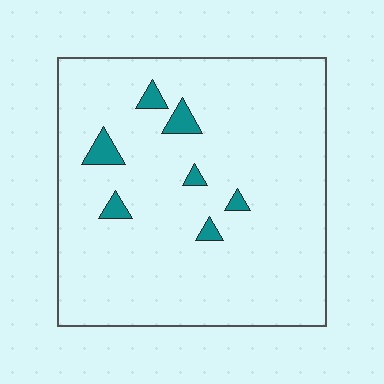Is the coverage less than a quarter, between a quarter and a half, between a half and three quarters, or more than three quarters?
Less than a quarter.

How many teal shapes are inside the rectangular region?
7.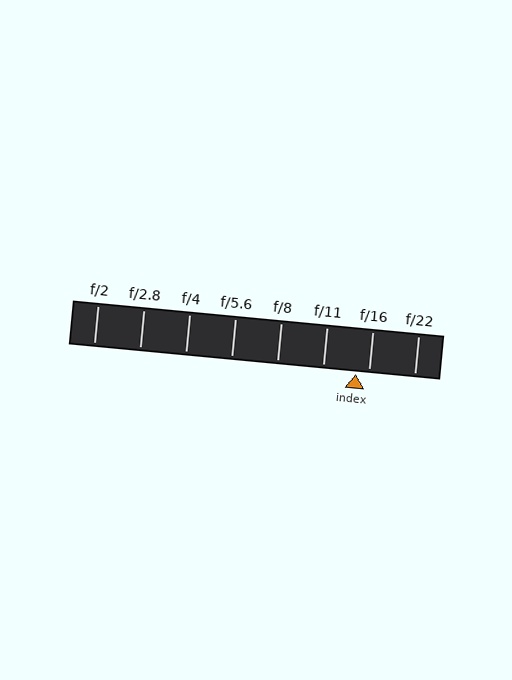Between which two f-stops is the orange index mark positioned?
The index mark is between f/11 and f/16.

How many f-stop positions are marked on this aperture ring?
There are 8 f-stop positions marked.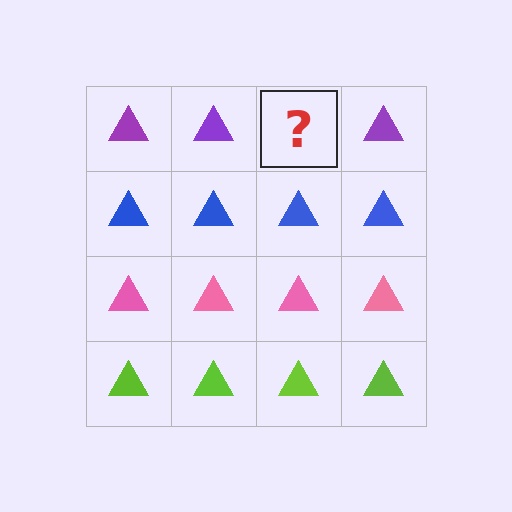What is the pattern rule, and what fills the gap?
The rule is that each row has a consistent color. The gap should be filled with a purple triangle.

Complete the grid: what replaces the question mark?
The question mark should be replaced with a purple triangle.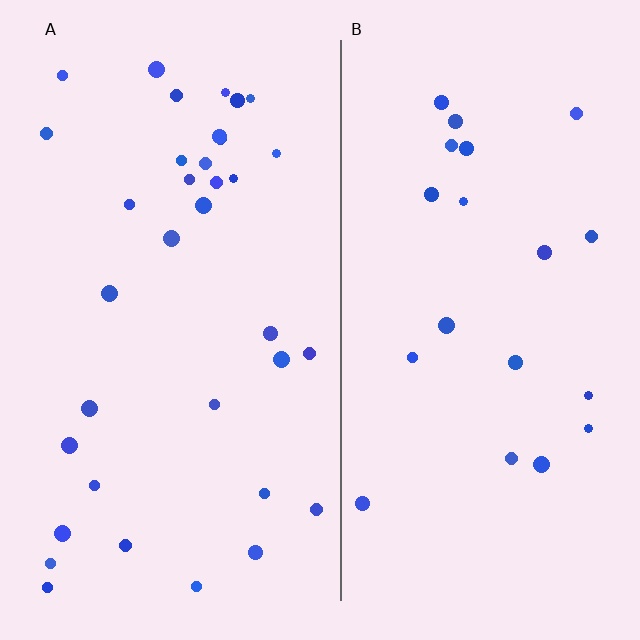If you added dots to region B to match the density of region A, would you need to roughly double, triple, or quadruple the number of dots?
Approximately double.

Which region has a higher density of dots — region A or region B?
A (the left).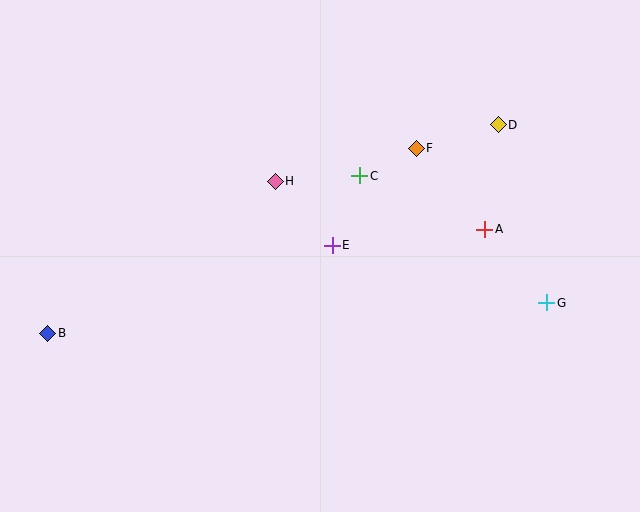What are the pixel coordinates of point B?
Point B is at (48, 333).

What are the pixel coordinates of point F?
Point F is at (416, 148).